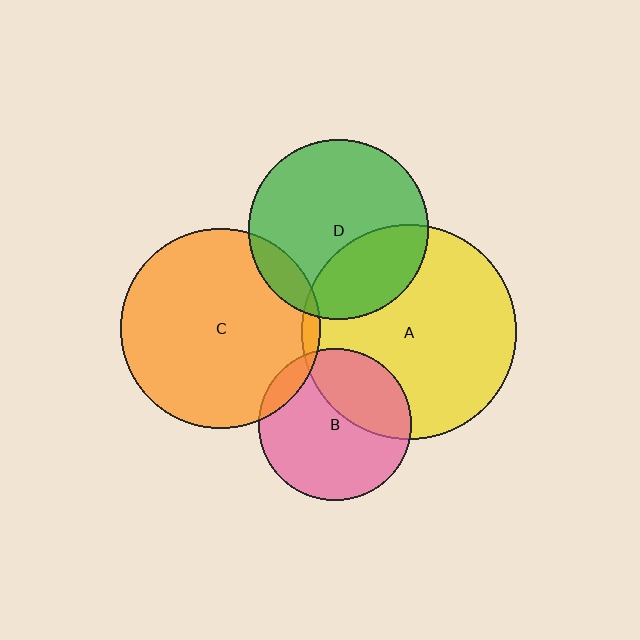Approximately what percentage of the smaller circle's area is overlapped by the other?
Approximately 10%.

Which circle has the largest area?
Circle A (yellow).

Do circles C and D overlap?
Yes.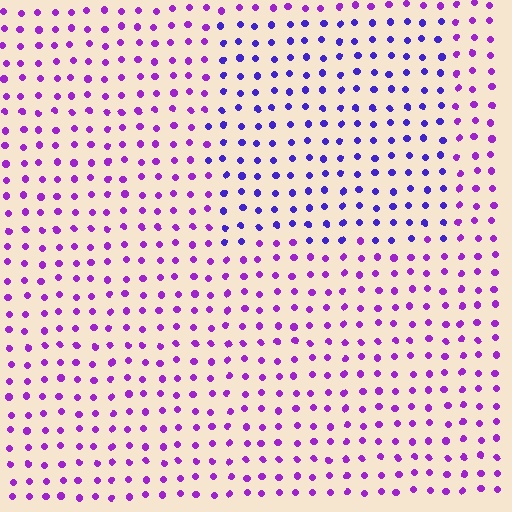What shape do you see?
I see a rectangle.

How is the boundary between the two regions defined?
The boundary is defined purely by a slight shift in hue (about 33 degrees). Spacing, size, and orientation are identical on both sides.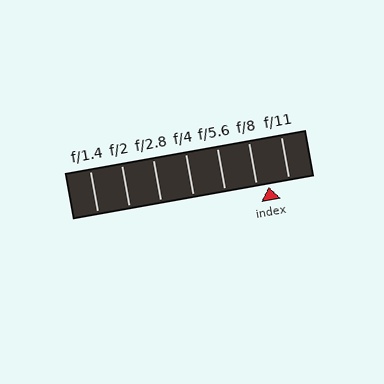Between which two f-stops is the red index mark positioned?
The index mark is between f/8 and f/11.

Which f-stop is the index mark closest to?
The index mark is closest to f/8.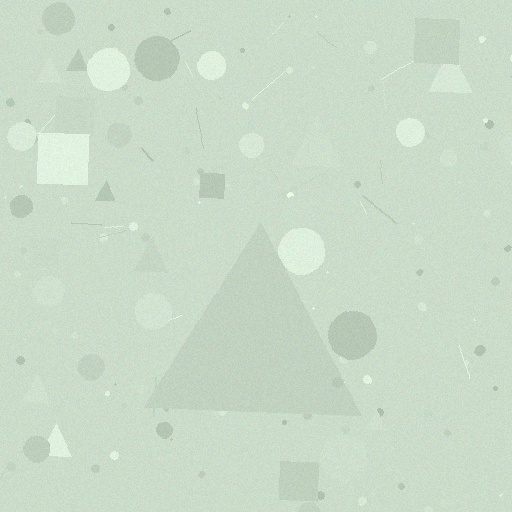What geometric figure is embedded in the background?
A triangle is embedded in the background.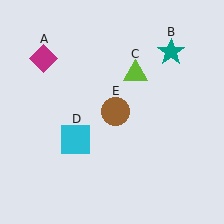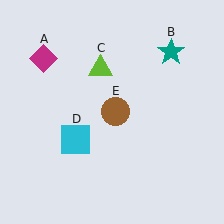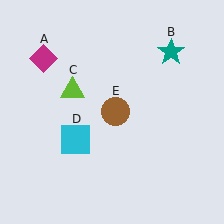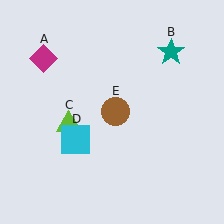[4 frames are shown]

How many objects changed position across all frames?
1 object changed position: lime triangle (object C).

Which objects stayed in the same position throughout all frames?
Magenta diamond (object A) and teal star (object B) and cyan square (object D) and brown circle (object E) remained stationary.